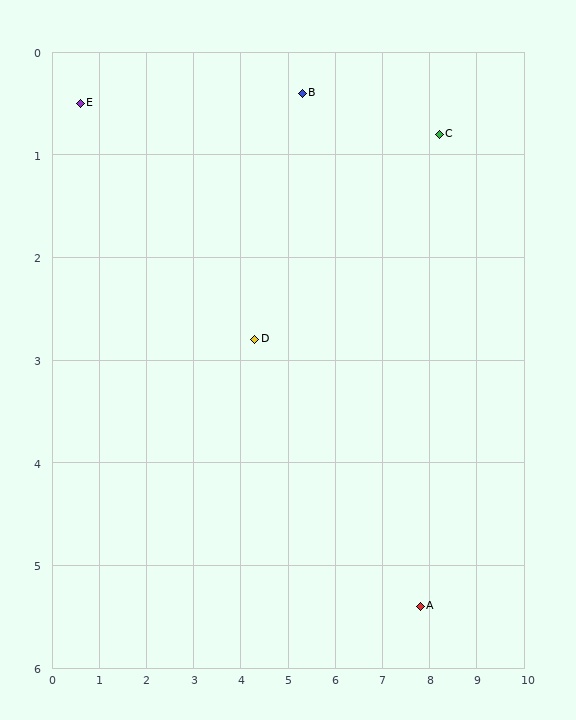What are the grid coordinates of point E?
Point E is at approximately (0.6, 0.5).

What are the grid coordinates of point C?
Point C is at approximately (8.2, 0.8).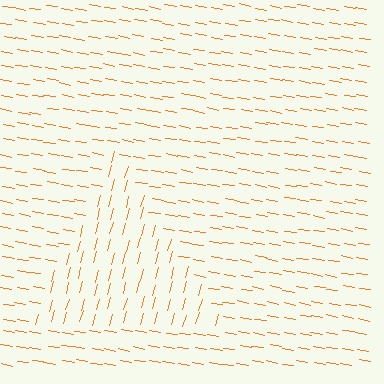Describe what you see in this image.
The image is filled with small orange line segments. A triangle region in the image has lines oriented differently from the surrounding lines, creating a visible texture boundary.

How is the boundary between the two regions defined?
The boundary is defined purely by a change in line orientation (approximately 84 degrees difference). All lines are the same color and thickness.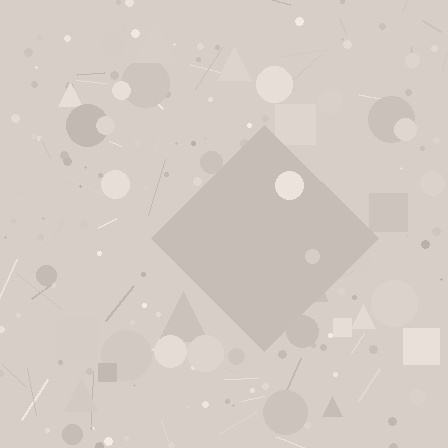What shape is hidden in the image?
A diamond is hidden in the image.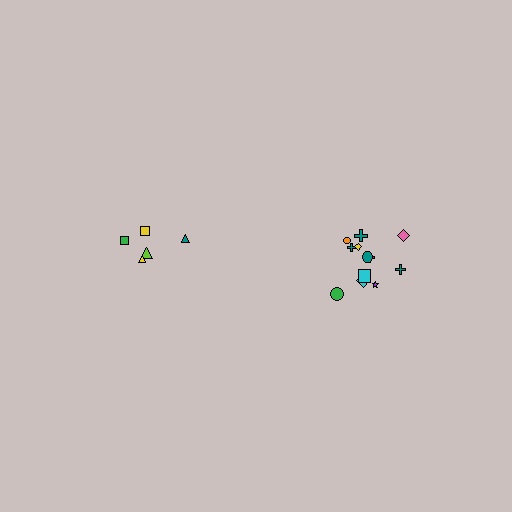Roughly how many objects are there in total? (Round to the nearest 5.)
Roughly 15 objects in total.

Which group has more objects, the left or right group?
The right group.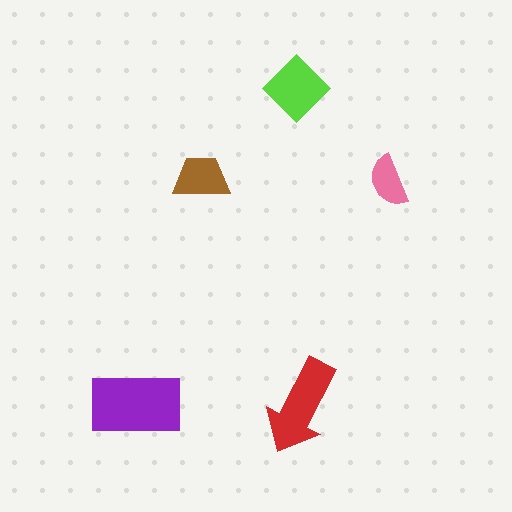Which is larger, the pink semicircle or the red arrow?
The red arrow.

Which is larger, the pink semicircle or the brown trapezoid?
The brown trapezoid.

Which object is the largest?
The purple rectangle.